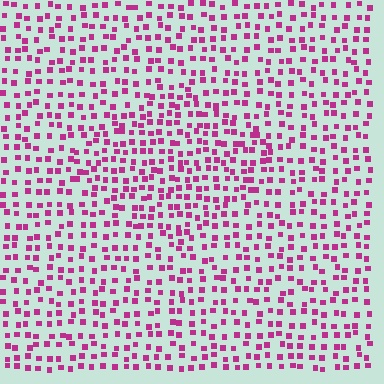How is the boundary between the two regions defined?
The boundary is defined by a change in element density (approximately 1.4x ratio). All elements are the same color, size, and shape.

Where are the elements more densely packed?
The elements are more densely packed inside the diamond boundary.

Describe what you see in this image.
The image contains small magenta elements arranged at two different densities. A diamond-shaped region is visible where the elements are more densely packed than the surrounding area.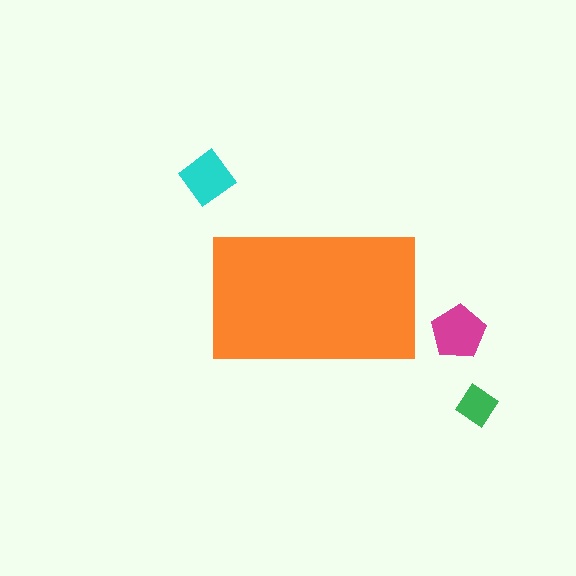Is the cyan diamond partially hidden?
No, the cyan diamond is fully visible.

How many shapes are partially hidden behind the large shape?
0 shapes are partially hidden.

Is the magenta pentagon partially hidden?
No, the magenta pentagon is fully visible.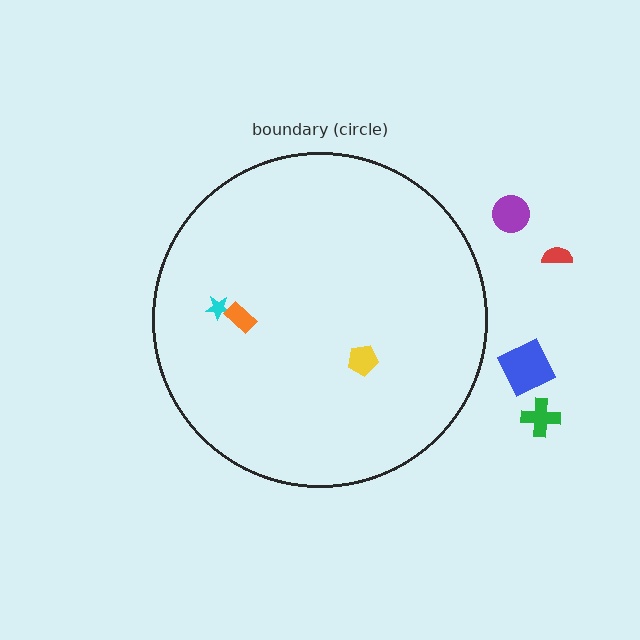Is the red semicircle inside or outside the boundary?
Outside.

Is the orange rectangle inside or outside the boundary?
Inside.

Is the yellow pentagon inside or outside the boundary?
Inside.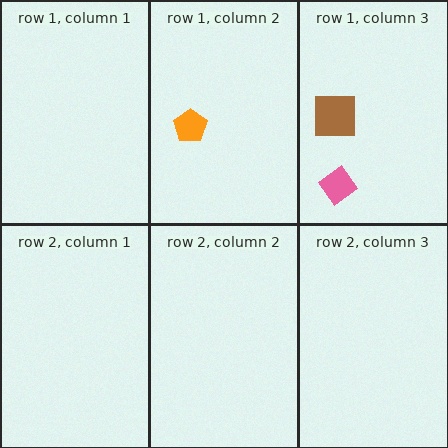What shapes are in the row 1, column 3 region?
The brown square, the pink diamond.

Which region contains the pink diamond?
The row 1, column 3 region.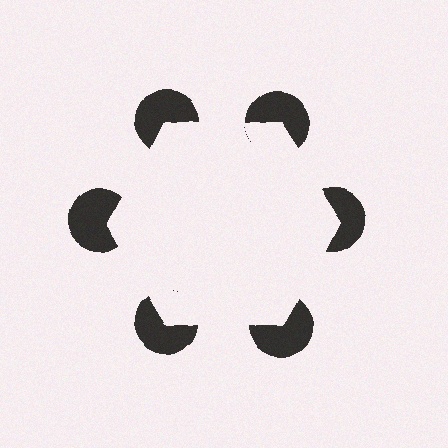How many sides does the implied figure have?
6 sides.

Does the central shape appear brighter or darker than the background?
It typically appears slightly brighter than the background, even though no actual brightness change is drawn.